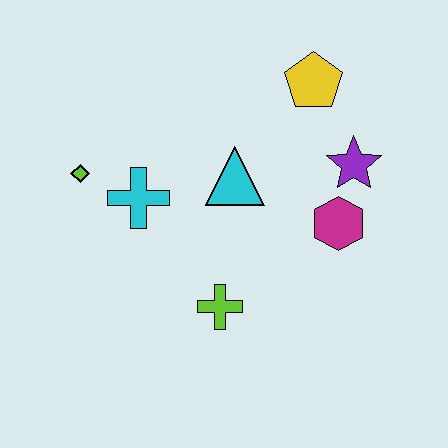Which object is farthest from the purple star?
The lime diamond is farthest from the purple star.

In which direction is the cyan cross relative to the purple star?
The cyan cross is to the left of the purple star.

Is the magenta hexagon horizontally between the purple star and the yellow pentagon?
Yes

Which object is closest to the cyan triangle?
The cyan cross is closest to the cyan triangle.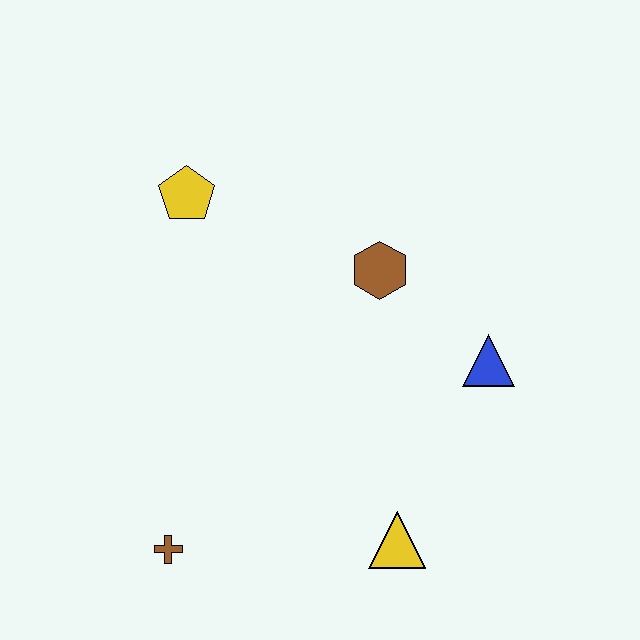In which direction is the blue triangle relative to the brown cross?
The blue triangle is to the right of the brown cross.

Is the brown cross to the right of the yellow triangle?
No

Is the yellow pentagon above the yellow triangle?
Yes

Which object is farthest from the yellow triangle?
The yellow pentagon is farthest from the yellow triangle.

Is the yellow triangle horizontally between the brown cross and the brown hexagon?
No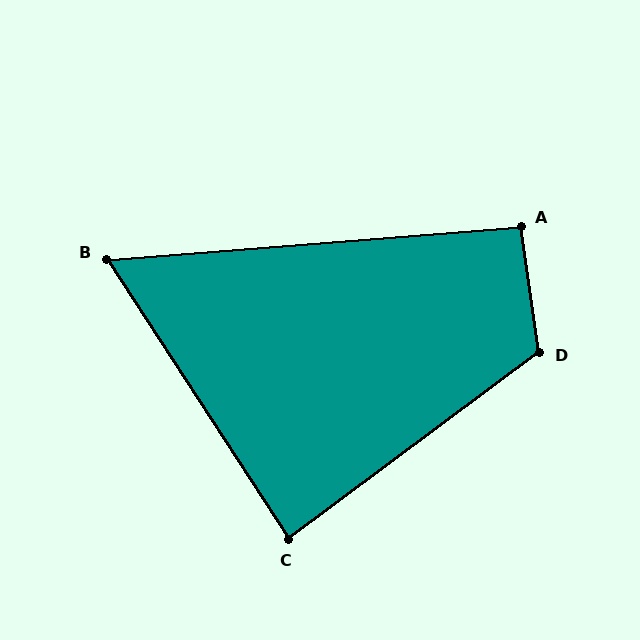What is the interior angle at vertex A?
Approximately 94 degrees (approximately right).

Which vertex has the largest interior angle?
D, at approximately 119 degrees.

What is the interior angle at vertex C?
Approximately 86 degrees (approximately right).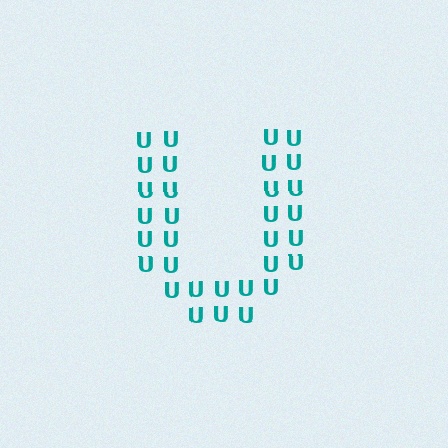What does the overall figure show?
The overall figure shows the letter U.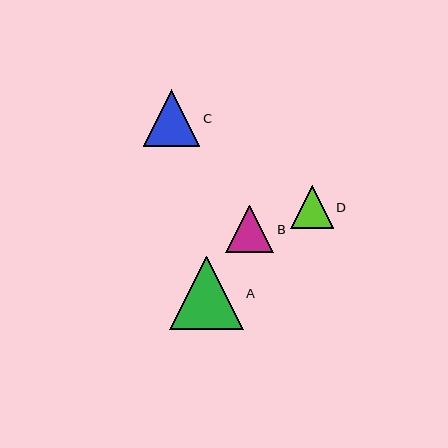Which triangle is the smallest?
Triangle D is the smallest with a size of approximately 42 pixels.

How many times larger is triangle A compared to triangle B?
Triangle A is approximately 1.5 times the size of triangle B.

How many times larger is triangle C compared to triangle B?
Triangle C is approximately 1.2 times the size of triangle B.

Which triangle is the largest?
Triangle A is the largest with a size of approximately 74 pixels.